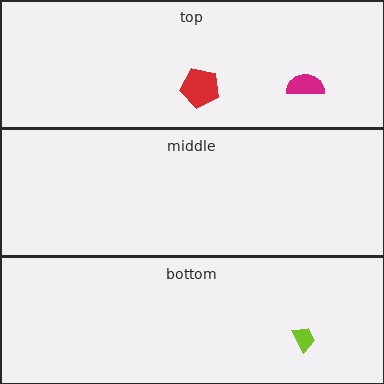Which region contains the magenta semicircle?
The top region.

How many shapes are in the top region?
2.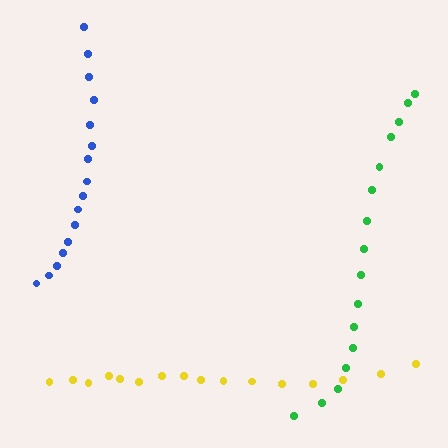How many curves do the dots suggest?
There are 3 distinct paths.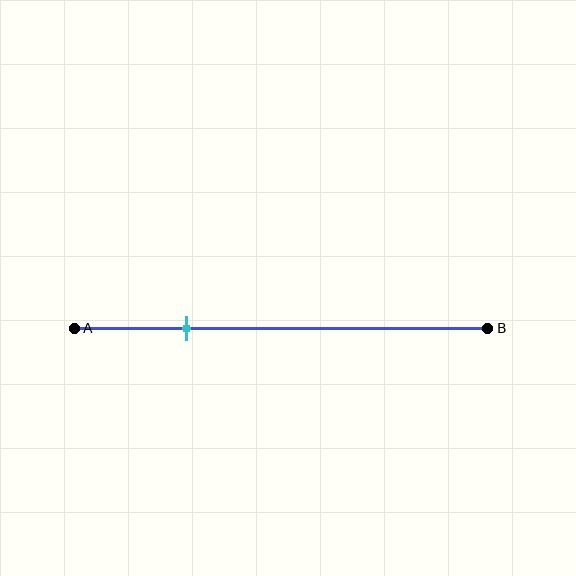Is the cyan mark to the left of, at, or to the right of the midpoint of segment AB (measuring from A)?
The cyan mark is to the left of the midpoint of segment AB.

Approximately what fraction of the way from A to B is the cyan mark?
The cyan mark is approximately 25% of the way from A to B.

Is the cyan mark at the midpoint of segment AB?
No, the mark is at about 25% from A, not at the 50% midpoint.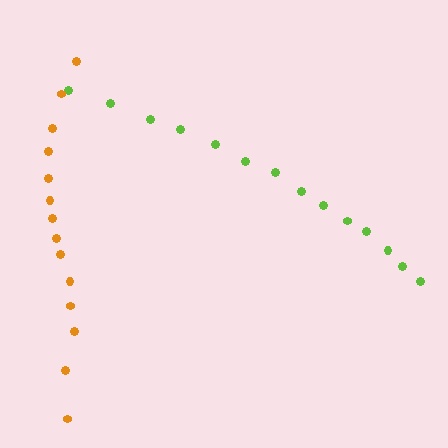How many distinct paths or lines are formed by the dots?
There are 2 distinct paths.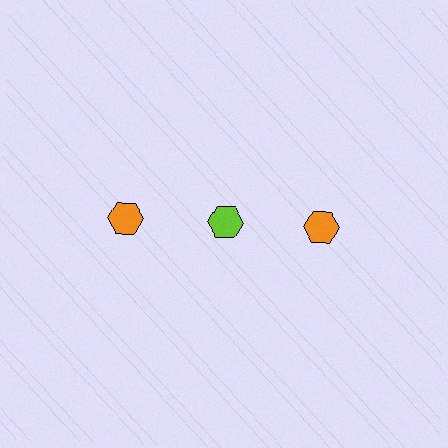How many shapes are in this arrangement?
There are 3 shapes arranged in a grid pattern.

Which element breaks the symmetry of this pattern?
The lime hexagon in the top row, second from left column breaks the symmetry. All other shapes are orange hexagons.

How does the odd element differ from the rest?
It has a different color: lime instead of orange.